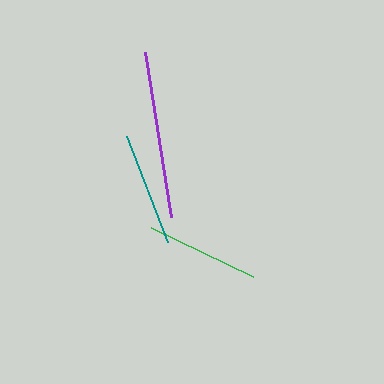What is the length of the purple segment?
The purple segment is approximately 167 pixels long.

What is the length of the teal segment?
The teal segment is approximately 113 pixels long.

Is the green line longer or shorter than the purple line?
The purple line is longer than the green line.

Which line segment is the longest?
The purple line is the longest at approximately 167 pixels.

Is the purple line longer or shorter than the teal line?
The purple line is longer than the teal line.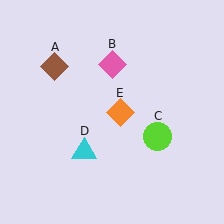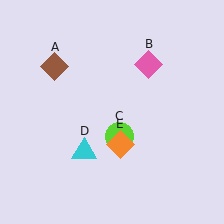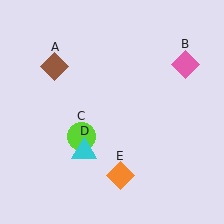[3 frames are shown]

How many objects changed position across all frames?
3 objects changed position: pink diamond (object B), lime circle (object C), orange diamond (object E).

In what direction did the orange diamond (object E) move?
The orange diamond (object E) moved down.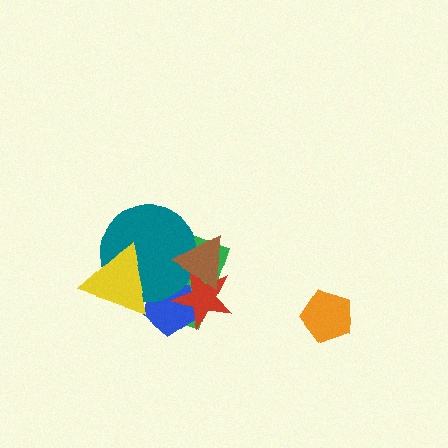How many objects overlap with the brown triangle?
3 objects overlap with the brown triangle.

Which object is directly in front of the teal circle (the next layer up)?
The red star is directly in front of the teal circle.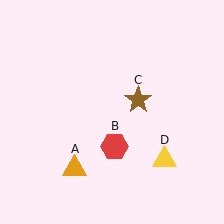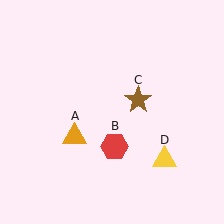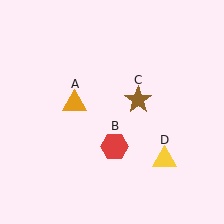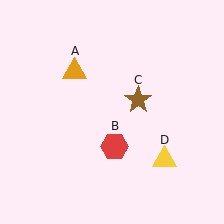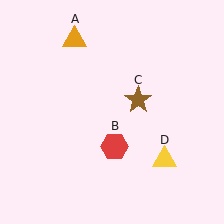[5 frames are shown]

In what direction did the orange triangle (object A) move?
The orange triangle (object A) moved up.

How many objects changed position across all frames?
1 object changed position: orange triangle (object A).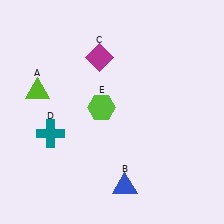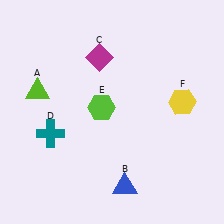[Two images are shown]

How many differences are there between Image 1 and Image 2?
There is 1 difference between the two images.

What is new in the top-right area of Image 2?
A yellow hexagon (F) was added in the top-right area of Image 2.